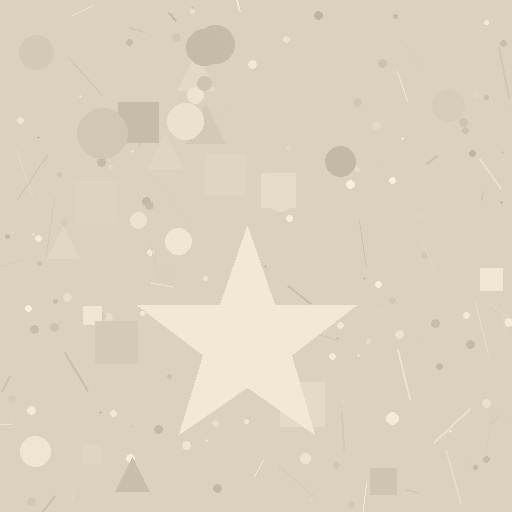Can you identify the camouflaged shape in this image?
The camouflaged shape is a star.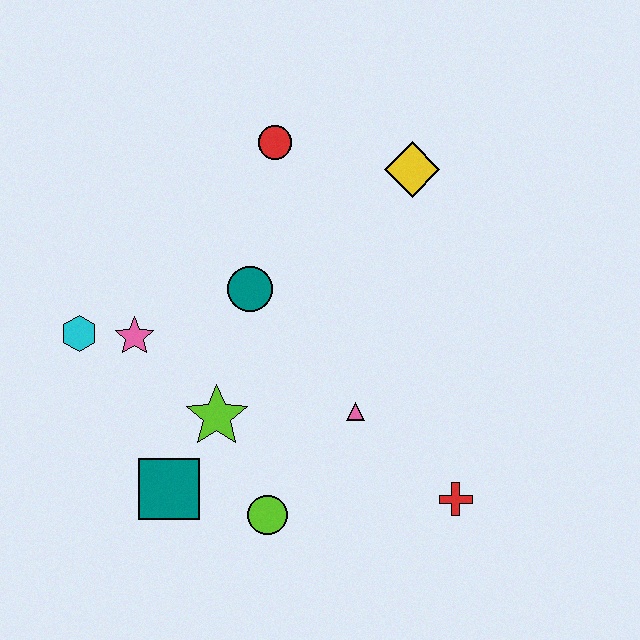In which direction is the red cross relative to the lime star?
The red cross is to the right of the lime star.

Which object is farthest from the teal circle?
The red cross is farthest from the teal circle.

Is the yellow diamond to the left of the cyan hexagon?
No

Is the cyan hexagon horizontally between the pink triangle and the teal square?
No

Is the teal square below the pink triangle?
Yes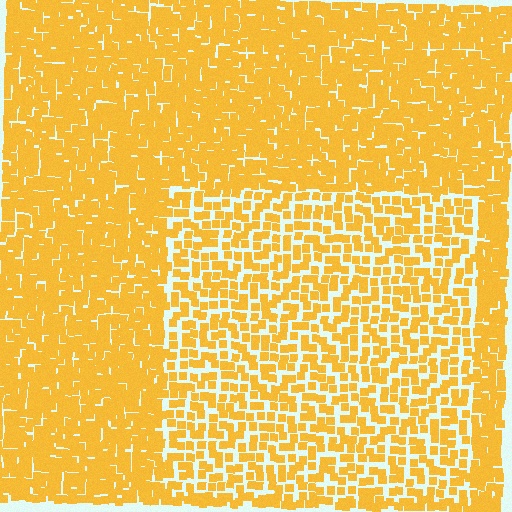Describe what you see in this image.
The image contains small yellow elements arranged at two different densities. A rectangle-shaped region is visible where the elements are less densely packed than the surrounding area.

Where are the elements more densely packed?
The elements are more densely packed outside the rectangle boundary.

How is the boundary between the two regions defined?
The boundary is defined by a change in element density (approximately 1.8x ratio). All elements are the same color, size, and shape.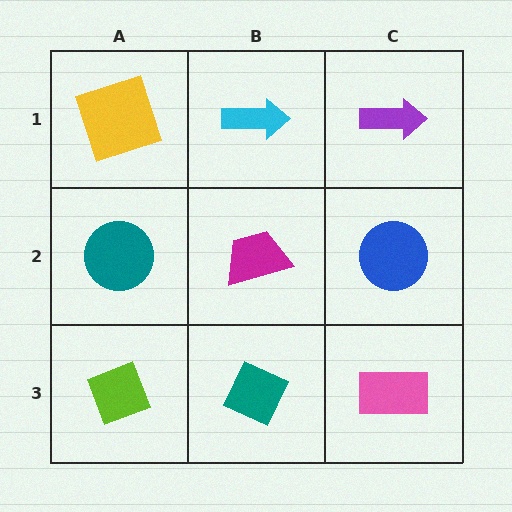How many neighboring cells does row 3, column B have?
3.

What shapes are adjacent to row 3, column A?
A teal circle (row 2, column A), a teal diamond (row 3, column B).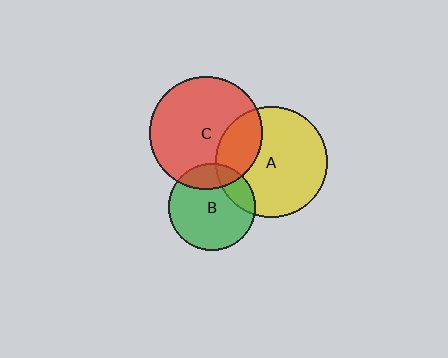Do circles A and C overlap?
Yes.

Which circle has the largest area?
Circle C (red).